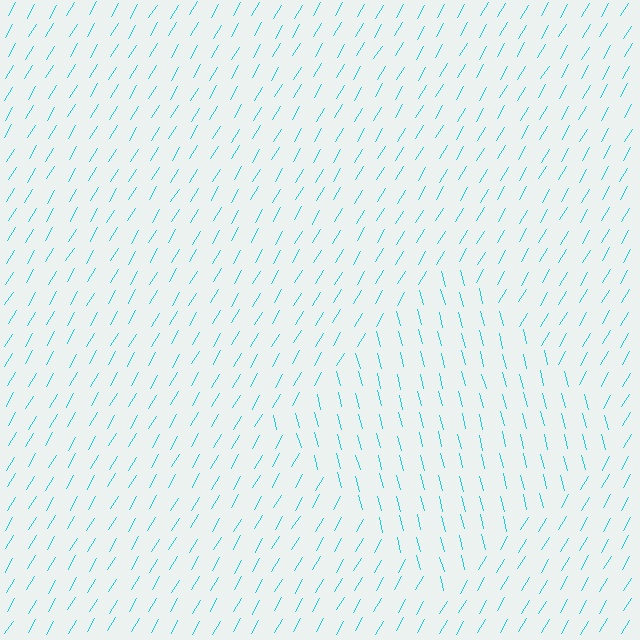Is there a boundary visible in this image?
Yes, there is a texture boundary formed by a change in line orientation.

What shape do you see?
I see a diamond.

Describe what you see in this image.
The image is filled with small cyan line segments. A diamond region in the image has lines oriented differently from the surrounding lines, creating a visible texture boundary.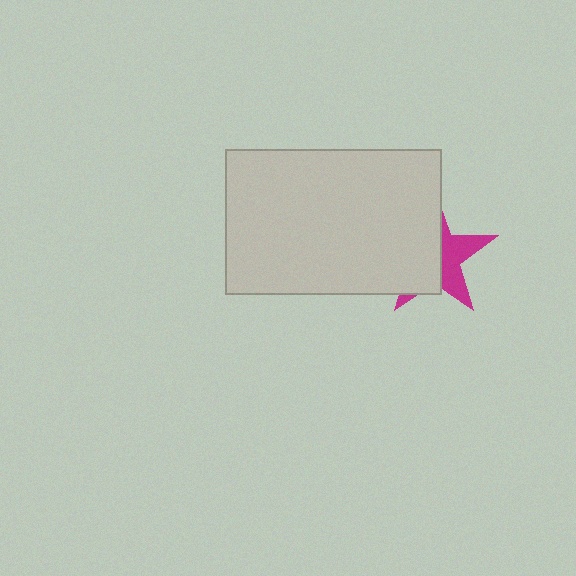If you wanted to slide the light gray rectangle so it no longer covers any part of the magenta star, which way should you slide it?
Slide it left — that is the most direct way to separate the two shapes.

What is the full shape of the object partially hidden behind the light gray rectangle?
The partially hidden object is a magenta star.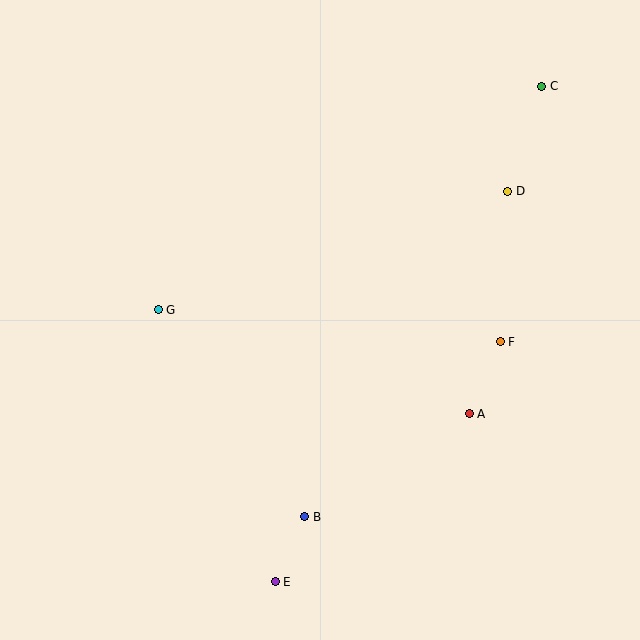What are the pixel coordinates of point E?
Point E is at (275, 582).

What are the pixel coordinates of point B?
Point B is at (305, 517).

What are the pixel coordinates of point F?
Point F is at (500, 342).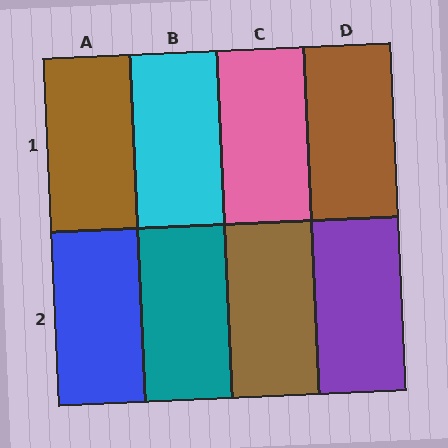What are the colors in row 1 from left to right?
Brown, cyan, pink, brown.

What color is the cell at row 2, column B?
Teal.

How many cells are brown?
3 cells are brown.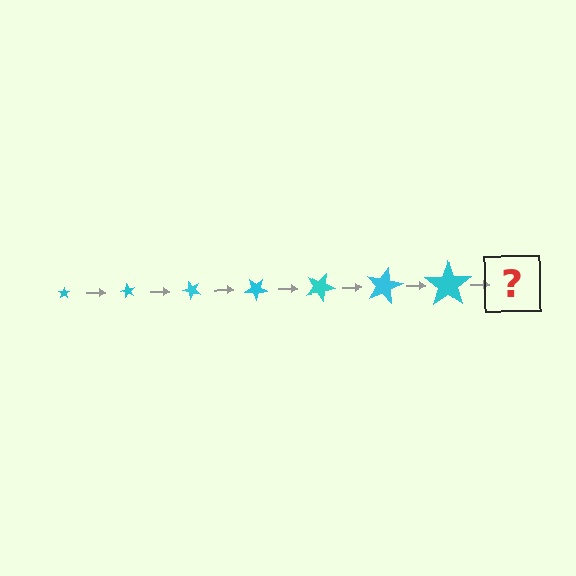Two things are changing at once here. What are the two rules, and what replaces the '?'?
The two rules are that the star grows larger each step and it rotates 60 degrees each step. The '?' should be a star, larger than the previous one and rotated 420 degrees from the start.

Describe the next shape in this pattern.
It should be a star, larger than the previous one and rotated 420 degrees from the start.